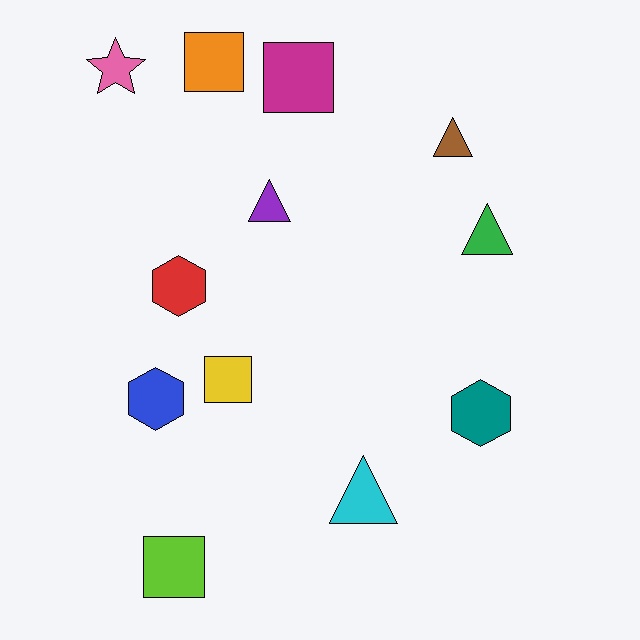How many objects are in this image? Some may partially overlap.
There are 12 objects.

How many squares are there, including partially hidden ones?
There are 4 squares.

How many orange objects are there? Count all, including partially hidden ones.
There is 1 orange object.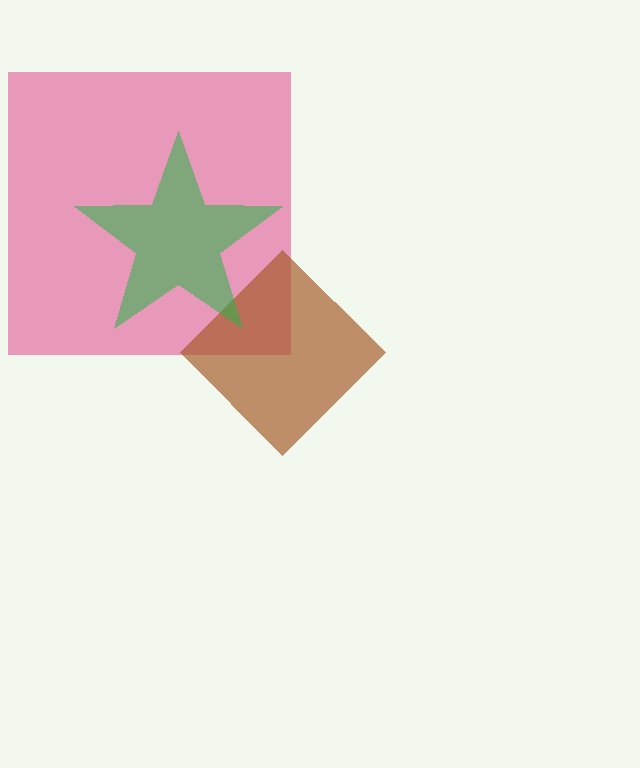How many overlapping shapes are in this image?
There are 3 overlapping shapes in the image.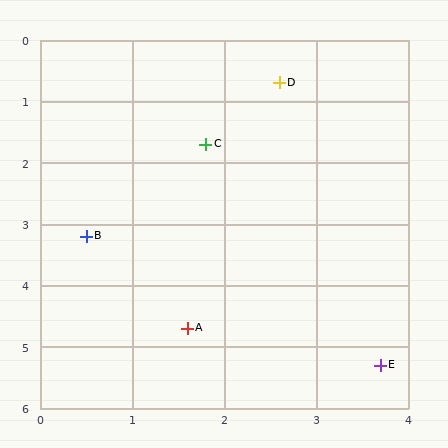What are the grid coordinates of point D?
Point D is at approximately (2.6, 0.7).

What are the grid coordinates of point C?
Point C is at approximately (1.8, 1.7).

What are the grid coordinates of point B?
Point B is at approximately (0.5, 3.2).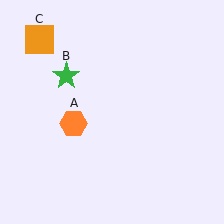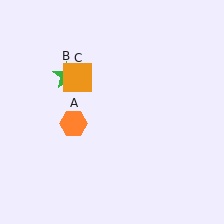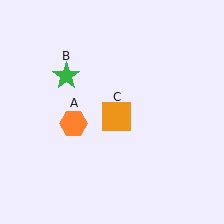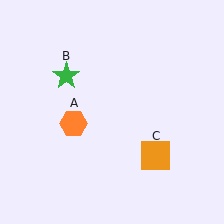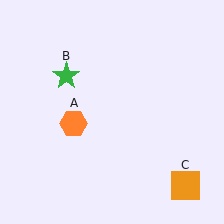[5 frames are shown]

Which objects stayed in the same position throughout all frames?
Orange hexagon (object A) and green star (object B) remained stationary.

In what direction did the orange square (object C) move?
The orange square (object C) moved down and to the right.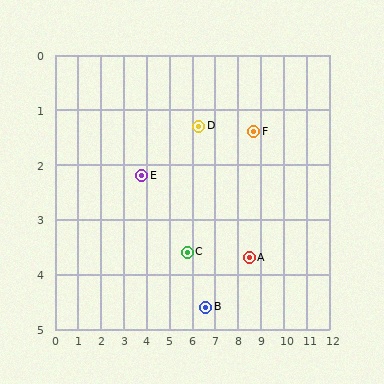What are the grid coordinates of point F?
Point F is at approximately (8.7, 1.4).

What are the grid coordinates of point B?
Point B is at approximately (6.6, 4.6).